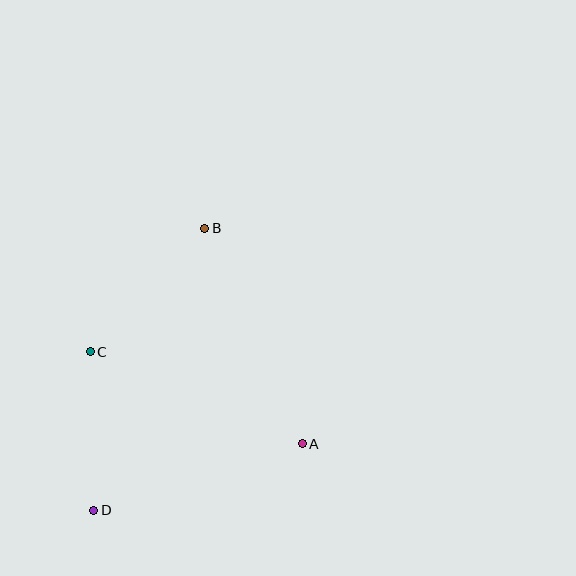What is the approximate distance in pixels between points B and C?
The distance between B and C is approximately 169 pixels.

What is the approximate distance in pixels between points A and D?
The distance between A and D is approximately 219 pixels.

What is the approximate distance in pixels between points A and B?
The distance between A and B is approximately 236 pixels.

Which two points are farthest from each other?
Points B and D are farthest from each other.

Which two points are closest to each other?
Points C and D are closest to each other.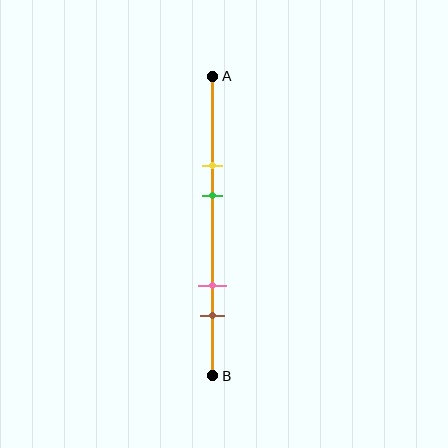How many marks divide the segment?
There are 4 marks dividing the segment.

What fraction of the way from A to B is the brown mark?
The brown mark is approximately 80% (0.8) of the way from A to B.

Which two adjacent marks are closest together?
The yellow and green marks are the closest adjacent pair.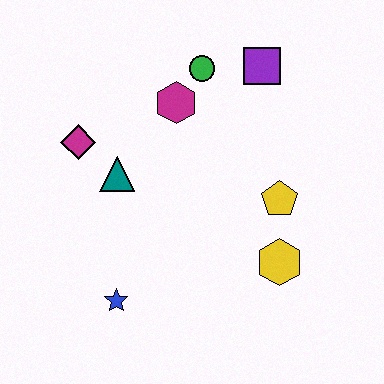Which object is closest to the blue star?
The teal triangle is closest to the blue star.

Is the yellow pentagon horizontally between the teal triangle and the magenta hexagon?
No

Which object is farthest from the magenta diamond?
The yellow hexagon is farthest from the magenta diamond.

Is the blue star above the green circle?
No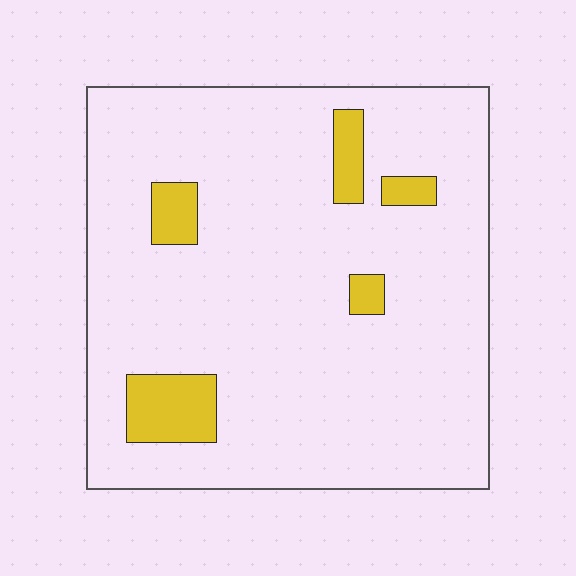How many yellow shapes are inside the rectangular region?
5.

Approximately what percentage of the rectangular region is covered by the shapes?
Approximately 10%.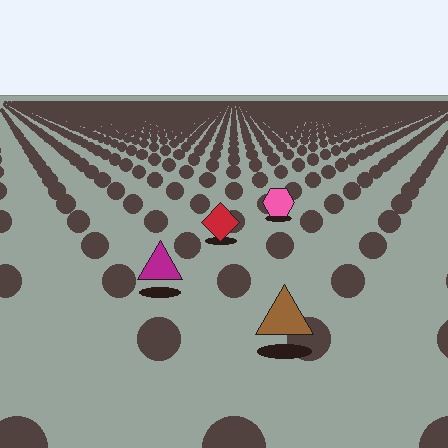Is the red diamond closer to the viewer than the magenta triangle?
No. The magenta triangle is closer — you can tell from the texture gradient: the ground texture is coarser near it.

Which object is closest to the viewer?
The brown triangle is closest. The texture marks near it are larger and more spread out.